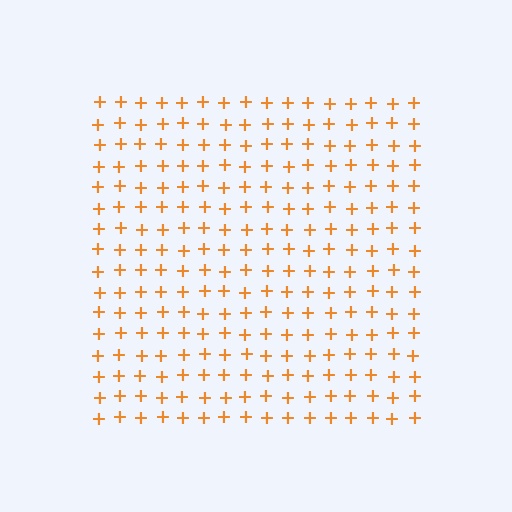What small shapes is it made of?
It is made of small plus signs.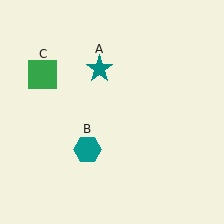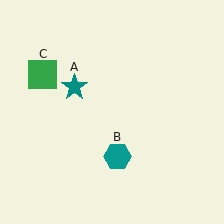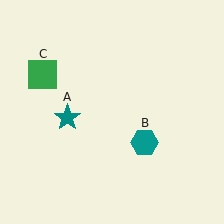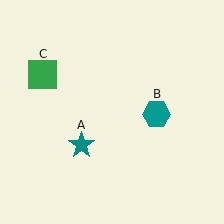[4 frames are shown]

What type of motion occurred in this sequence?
The teal star (object A), teal hexagon (object B) rotated counterclockwise around the center of the scene.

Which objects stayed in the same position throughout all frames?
Green square (object C) remained stationary.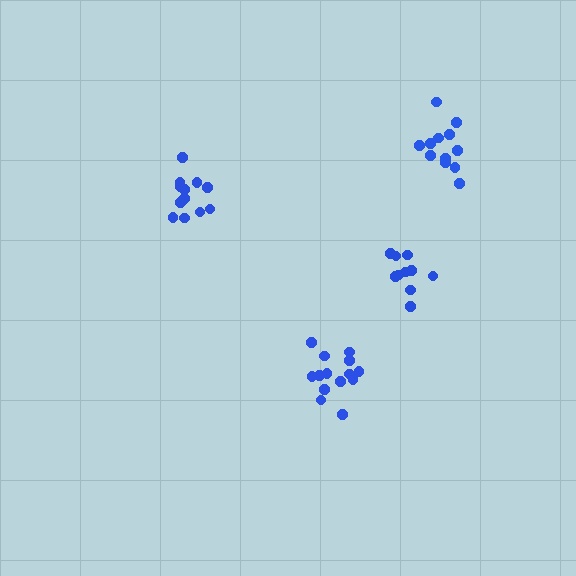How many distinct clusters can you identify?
There are 4 distinct clusters.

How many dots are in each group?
Group 1: 10 dots, Group 2: 12 dots, Group 3: 14 dots, Group 4: 12 dots (48 total).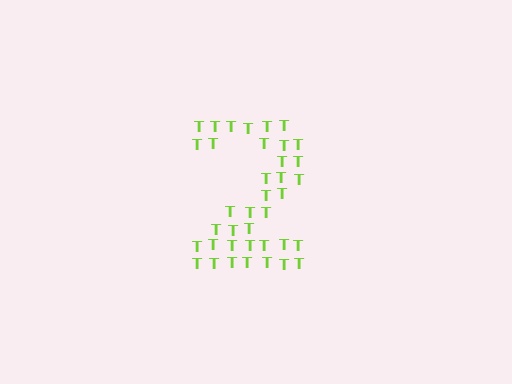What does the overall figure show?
The overall figure shows the digit 2.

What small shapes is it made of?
It is made of small letter T's.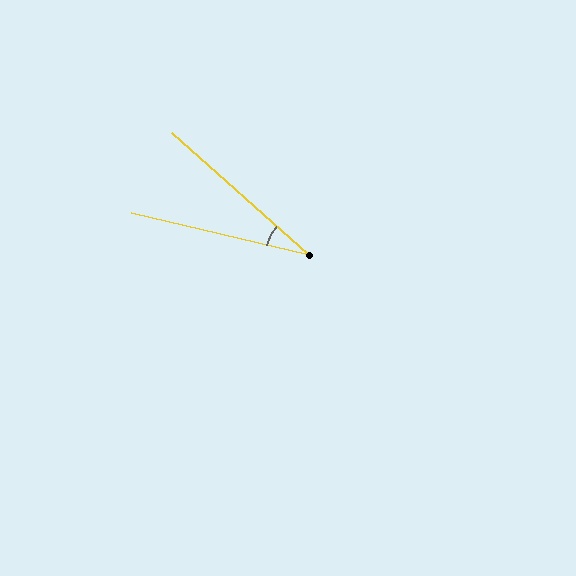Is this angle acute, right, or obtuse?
It is acute.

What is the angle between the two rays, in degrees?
Approximately 28 degrees.